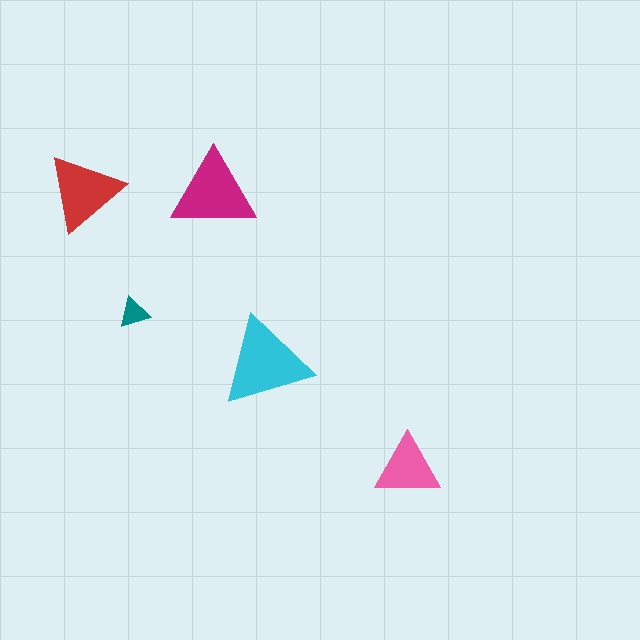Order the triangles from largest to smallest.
the cyan one, the magenta one, the red one, the pink one, the teal one.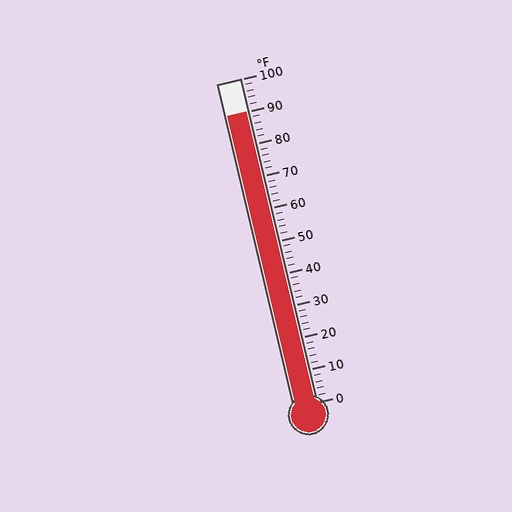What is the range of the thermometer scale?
The thermometer scale ranges from 0°F to 100°F.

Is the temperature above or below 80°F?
The temperature is above 80°F.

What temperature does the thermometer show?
The thermometer shows approximately 90°F.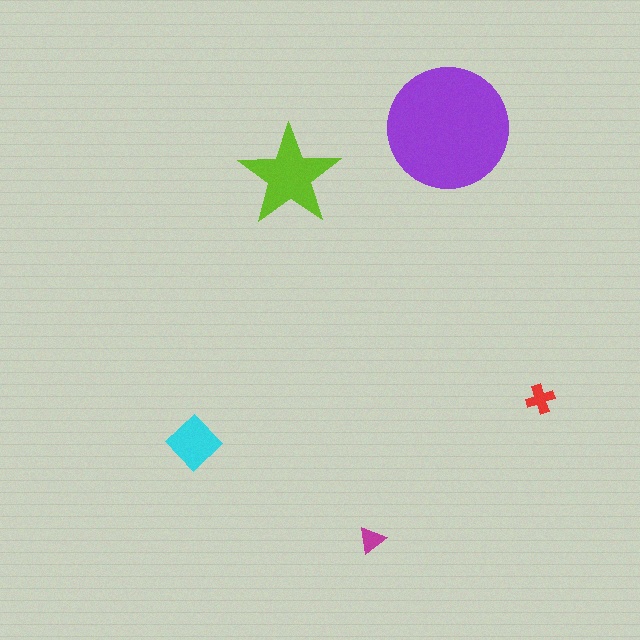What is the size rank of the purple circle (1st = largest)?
1st.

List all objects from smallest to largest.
The magenta triangle, the red cross, the cyan diamond, the lime star, the purple circle.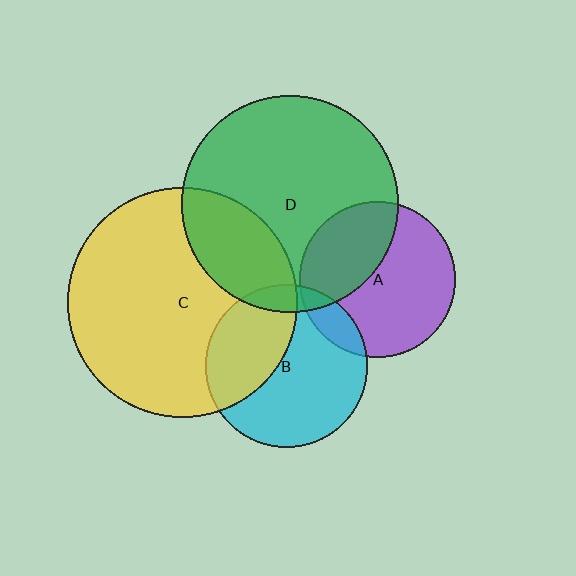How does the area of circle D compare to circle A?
Approximately 2.0 times.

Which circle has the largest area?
Circle C (yellow).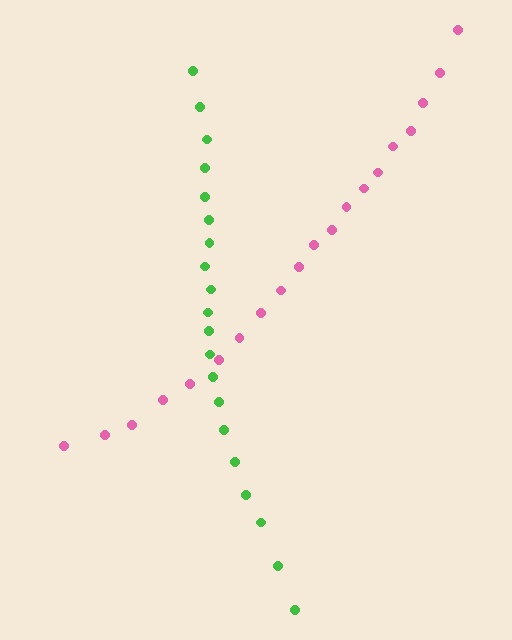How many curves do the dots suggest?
There are 2 distinct paths.